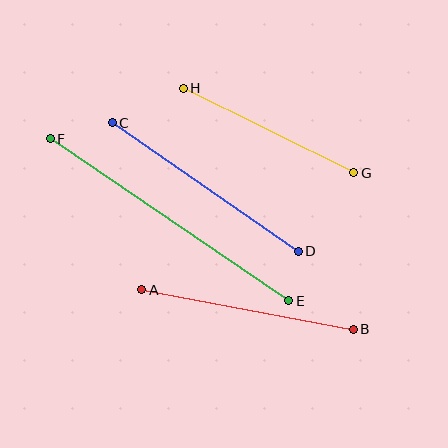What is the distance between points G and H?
The distance is approximately 190 pixels.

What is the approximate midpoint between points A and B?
The midpoint is at approximately (248, 309) pixels.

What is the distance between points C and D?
The distance is approximately 226 pixels.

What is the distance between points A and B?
The distance is approximately 215 pixels.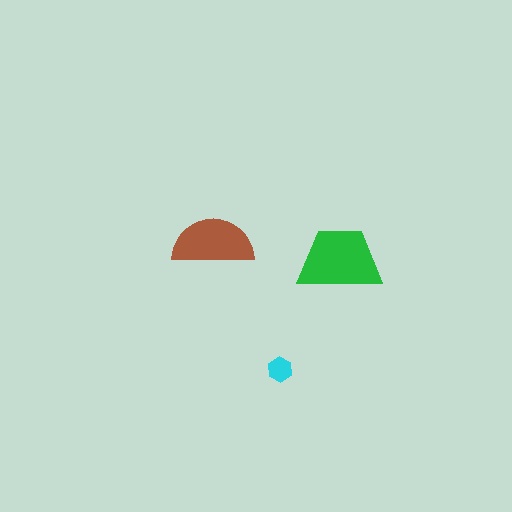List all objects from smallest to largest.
The cyan hexagon, the brown semicircle, the green trapezoid.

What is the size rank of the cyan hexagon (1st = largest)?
3rd.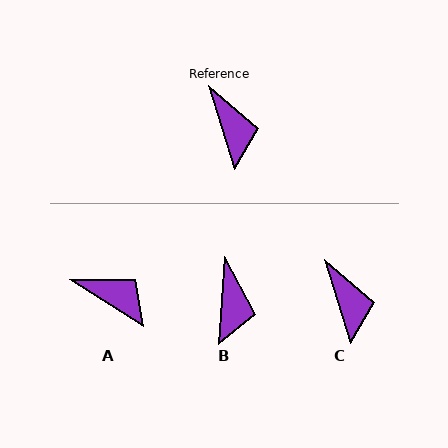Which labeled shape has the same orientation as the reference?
C.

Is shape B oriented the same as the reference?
No, it is off by about 21 degrees.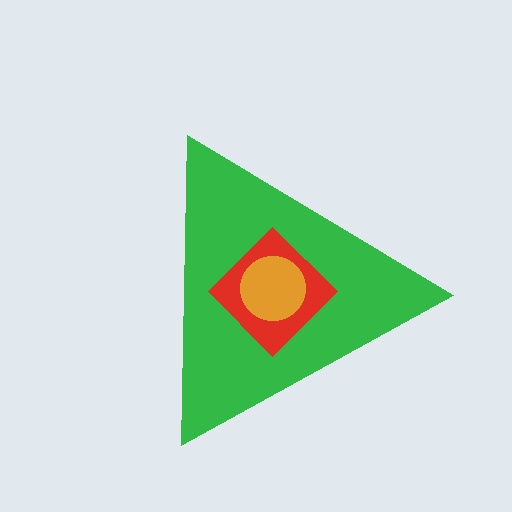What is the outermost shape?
The green triangle.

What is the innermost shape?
The orange circle.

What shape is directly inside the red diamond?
The orange circle.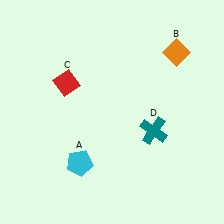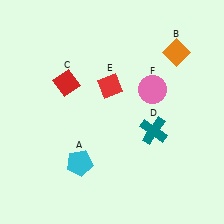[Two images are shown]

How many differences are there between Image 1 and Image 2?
There are 2 differences between the two images.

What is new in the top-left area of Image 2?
A red diamond (E) was added in the top-left area of Image 2.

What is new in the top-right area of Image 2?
A pink circle (F) was added in the top-right area of Image 2.